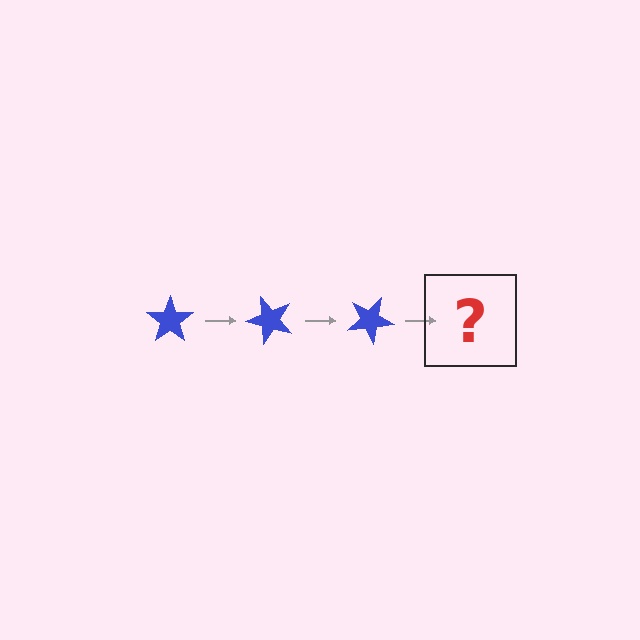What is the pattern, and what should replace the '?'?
The pattern is that the star rotates 50 degrees each step. The '?' should be a blue star rotated 150 degrees.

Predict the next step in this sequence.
The next step is a blue star rotated 150 degrees.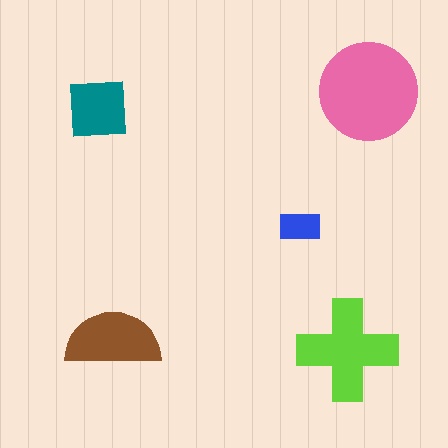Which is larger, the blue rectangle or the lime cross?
The lime cross.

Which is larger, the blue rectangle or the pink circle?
The pink circle.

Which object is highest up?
The pink circle is topmost.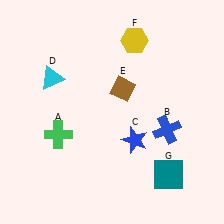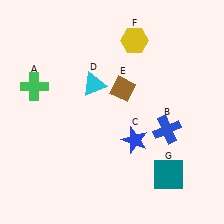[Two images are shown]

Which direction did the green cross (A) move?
The green cross (A) moved up.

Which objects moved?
The objects that moved are: the green cross (A), the cyan triangle (D).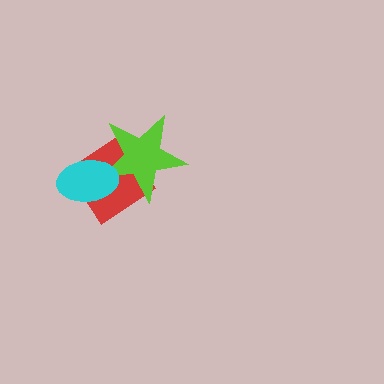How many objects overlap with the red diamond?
2 objects overlap with the red diamond.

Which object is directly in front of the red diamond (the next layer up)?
The lime star is directly in front of the red diamond.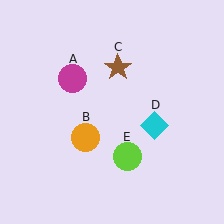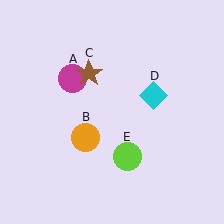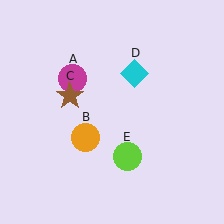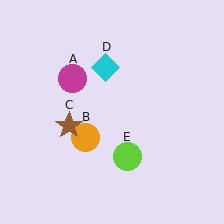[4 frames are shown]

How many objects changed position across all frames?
2 objects changed position: brown star (object C), cyan diamond (object D).